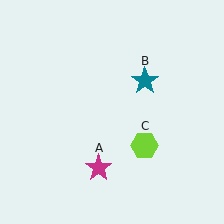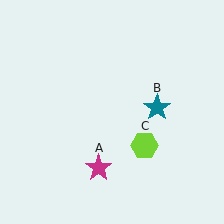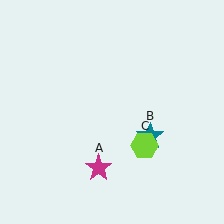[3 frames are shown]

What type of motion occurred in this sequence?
The teal star (object B) rotated clockwise around the center of the scene.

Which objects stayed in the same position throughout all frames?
Magenta star (object A) and lime hexagon (object C) remained stationary.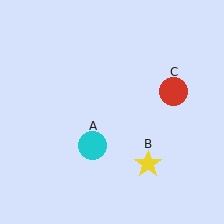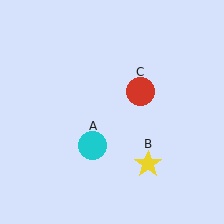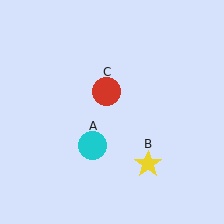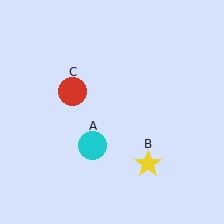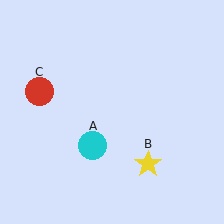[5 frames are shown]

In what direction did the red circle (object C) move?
The red circle (object C) moved left.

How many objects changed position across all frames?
1 object changed position: red circle (object C).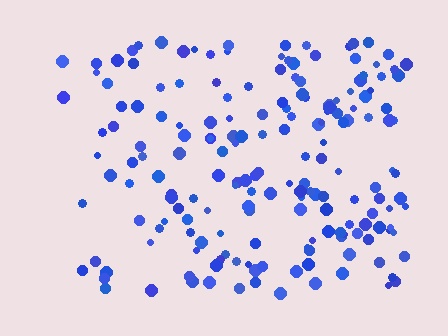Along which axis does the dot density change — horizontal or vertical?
Horizontal.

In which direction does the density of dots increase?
From left to right, with the right side densest.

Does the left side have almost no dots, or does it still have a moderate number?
Still a moderate number, just noticeably fewer than the right.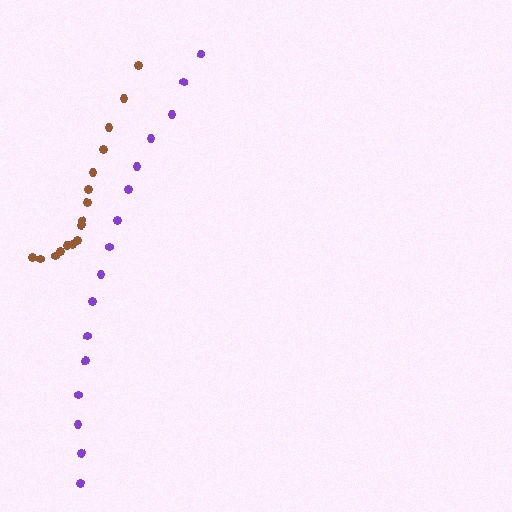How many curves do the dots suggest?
There are 2 distinct paths.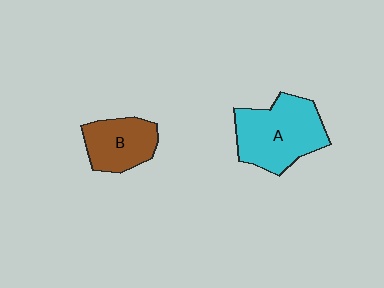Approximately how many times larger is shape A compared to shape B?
Approximately 1.5 times.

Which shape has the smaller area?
Shape B (brown).